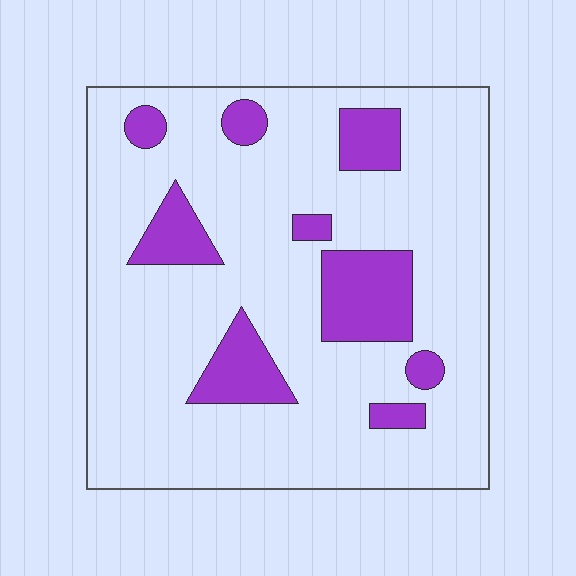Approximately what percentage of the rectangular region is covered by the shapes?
Approximately 20%.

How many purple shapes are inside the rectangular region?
9.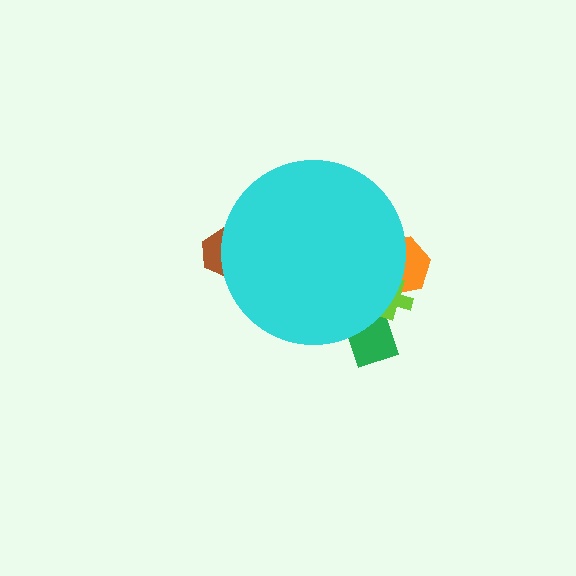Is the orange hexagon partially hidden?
Yes, the orange hexagon is partially hidden behind the cyan circle.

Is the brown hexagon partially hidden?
Yes, the brown hexagon is partially hidden behind the cyan circle.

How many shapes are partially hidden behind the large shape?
4 shapes are partially hidden.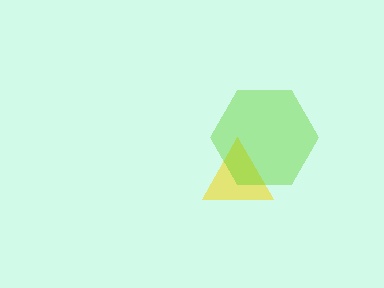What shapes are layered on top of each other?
The layered shapes are: a yellow triangle, a lime hexagon.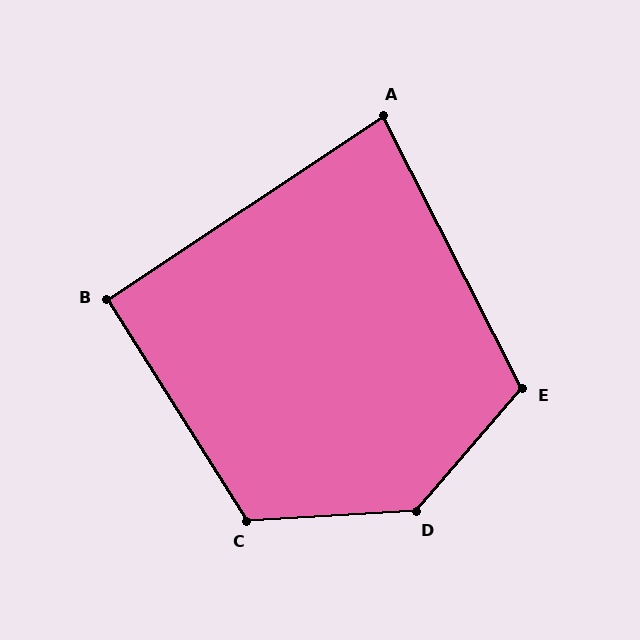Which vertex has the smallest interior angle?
A, at approximately 83 degrees.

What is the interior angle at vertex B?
Approximately 91 degrees (approximately right).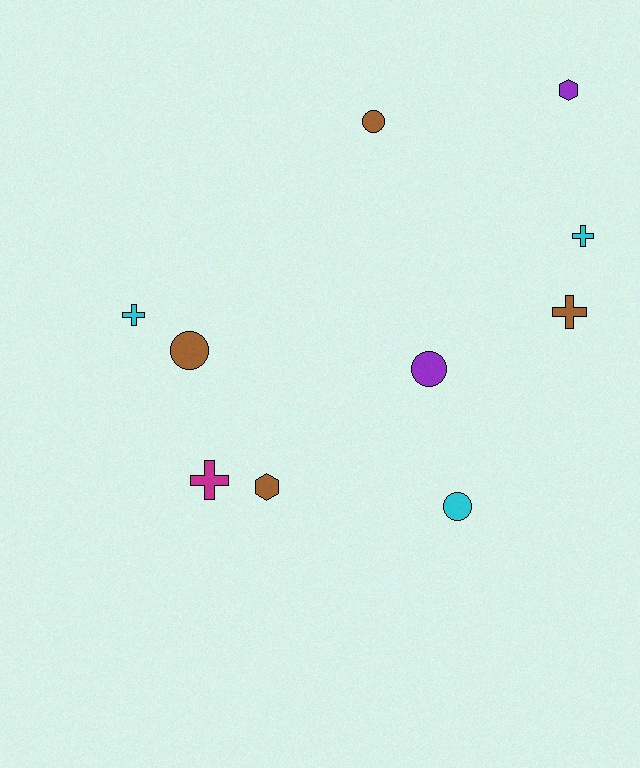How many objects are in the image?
There are 10 objects.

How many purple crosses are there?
There are no purple crosses.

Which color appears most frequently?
Brown, with 4 objects.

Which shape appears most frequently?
Cross, with 4 objects.